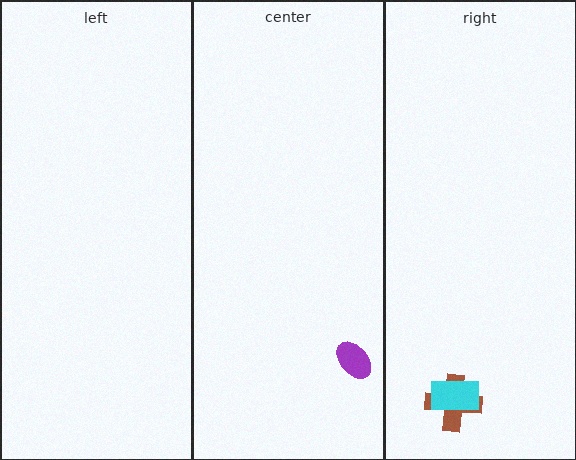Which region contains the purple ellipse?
The center region.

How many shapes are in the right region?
2.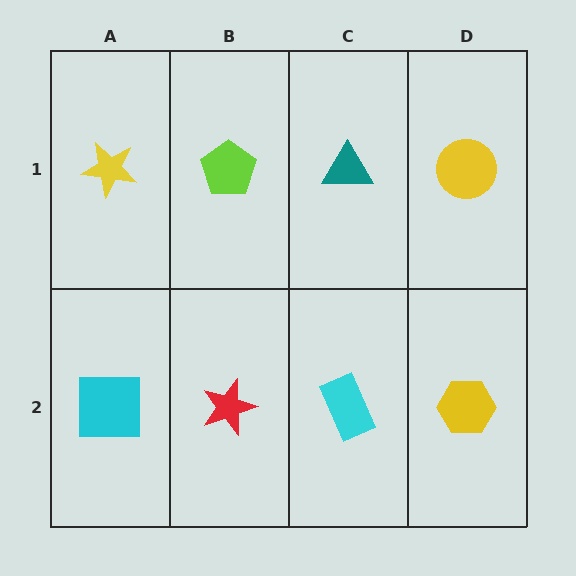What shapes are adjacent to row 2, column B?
A lime pentagon (row 1, column B), a cyan square (row 2, column A), a cyan rectangle (row 2, column C).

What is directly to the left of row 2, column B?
A cyan square.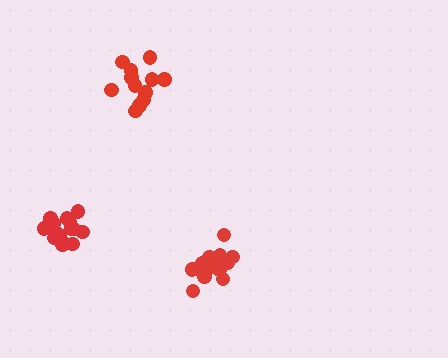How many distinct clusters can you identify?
There are 3 distinct clusters.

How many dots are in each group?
Group 1: 14 dots, Group 2: 19 dots, Group 3: 18 dots (51 total).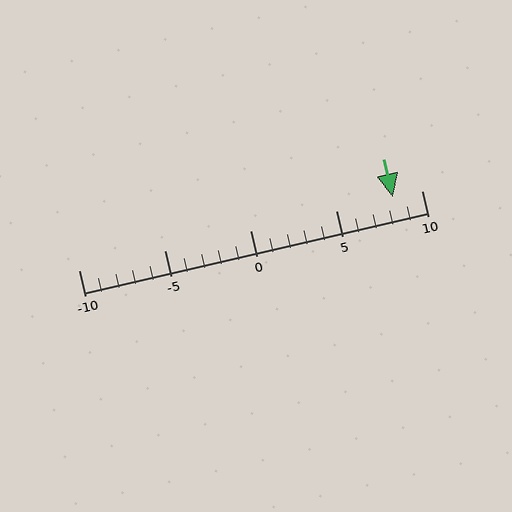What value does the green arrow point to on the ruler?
The green arrow points to approximately 8.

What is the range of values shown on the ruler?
The ruler shows values from -10 to 10.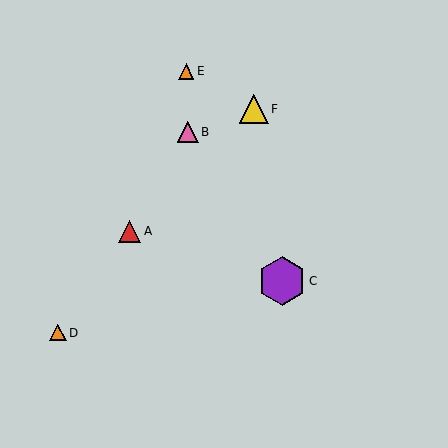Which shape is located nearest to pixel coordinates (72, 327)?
The orange triangle (labeled D) at (58, 333) is nearest to that location.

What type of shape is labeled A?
Shape A is a red triangle.